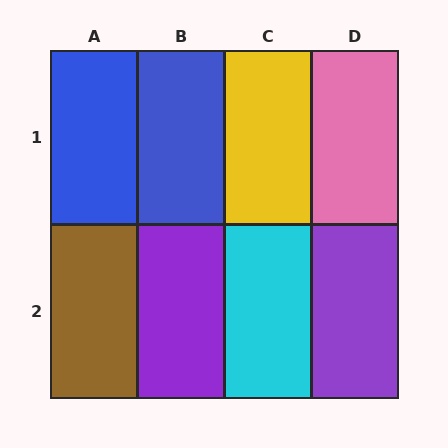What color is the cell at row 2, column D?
Purple.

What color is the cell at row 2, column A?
Brown.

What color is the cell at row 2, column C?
Cyan.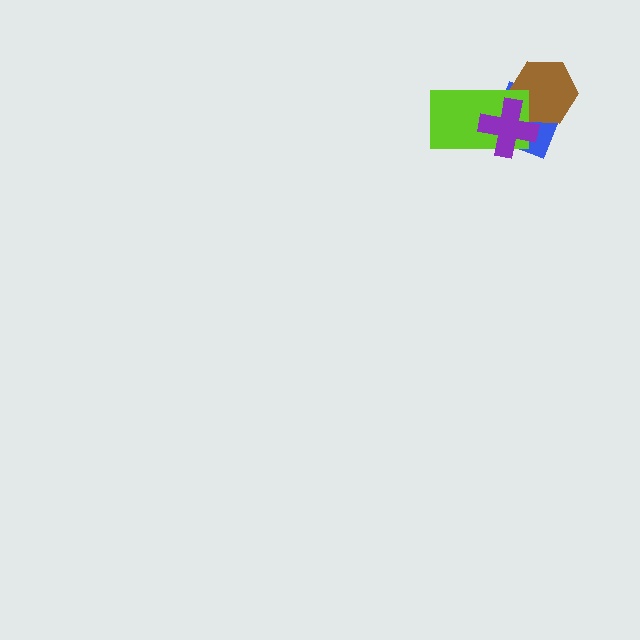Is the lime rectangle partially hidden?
Yes, it is partially covered by another shape.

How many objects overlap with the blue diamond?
3 objects overlap with the blue diamond.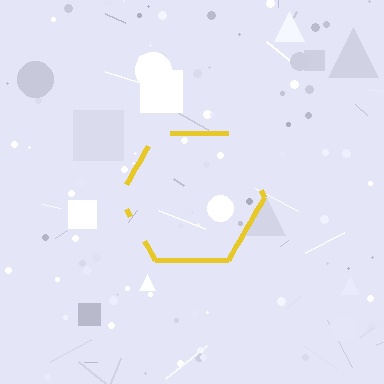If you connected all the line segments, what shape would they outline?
They would outline a hexagon.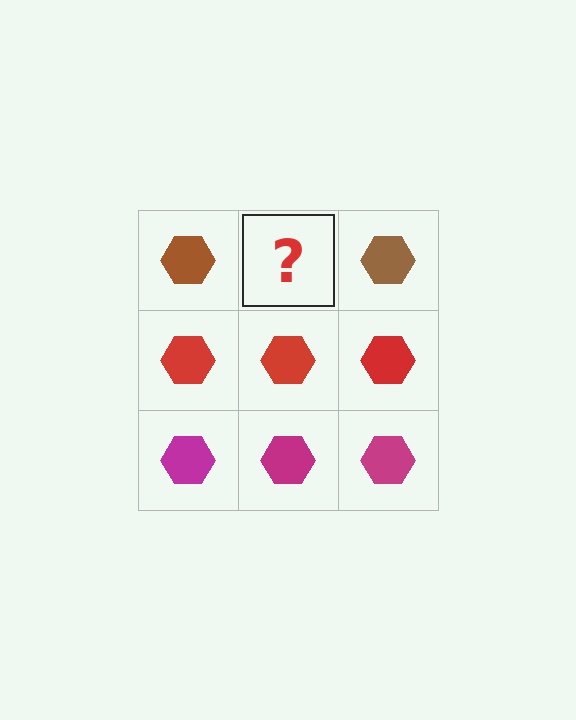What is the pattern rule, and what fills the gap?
The rule is that each row has a consistent color. The gap should be filled with a brown hexagon.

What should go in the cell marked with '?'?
The missing cell should contain a brown hexagon.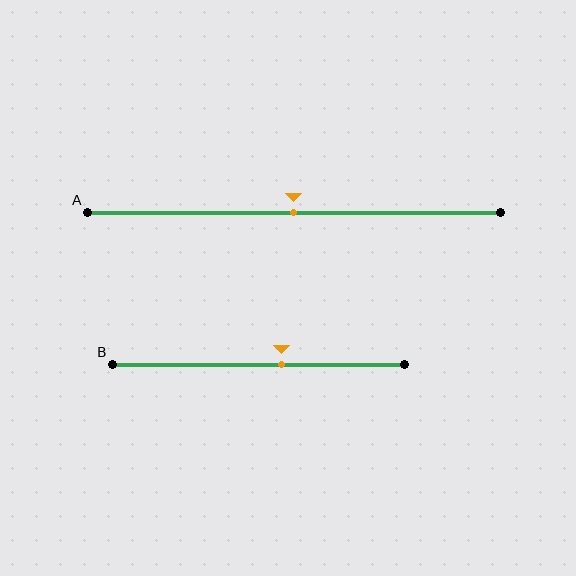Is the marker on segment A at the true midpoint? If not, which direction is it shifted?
Yes, the marker on segment A is at the true midpoint.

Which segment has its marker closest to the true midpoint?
Segment A has its marker closest to the true midpoint.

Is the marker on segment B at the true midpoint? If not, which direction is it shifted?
No, the marker on segment B is shifted to the right by about 8% of the segment length.